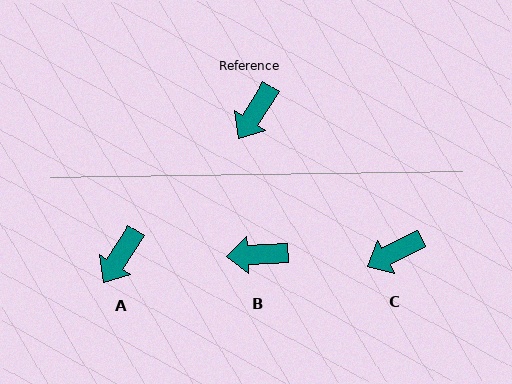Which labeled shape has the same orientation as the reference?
A.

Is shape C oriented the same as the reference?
No, it is off by about 30 degrees.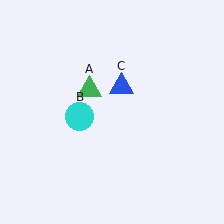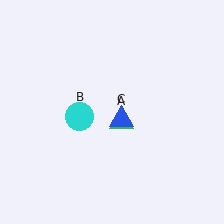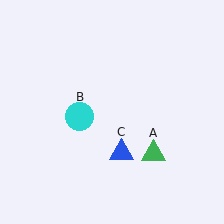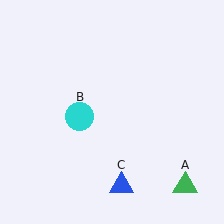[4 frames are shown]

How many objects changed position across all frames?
2 objects changed position: green triangle (object A), blue triangle (object C).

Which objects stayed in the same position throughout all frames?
Cyan circle (object B) remained stationary.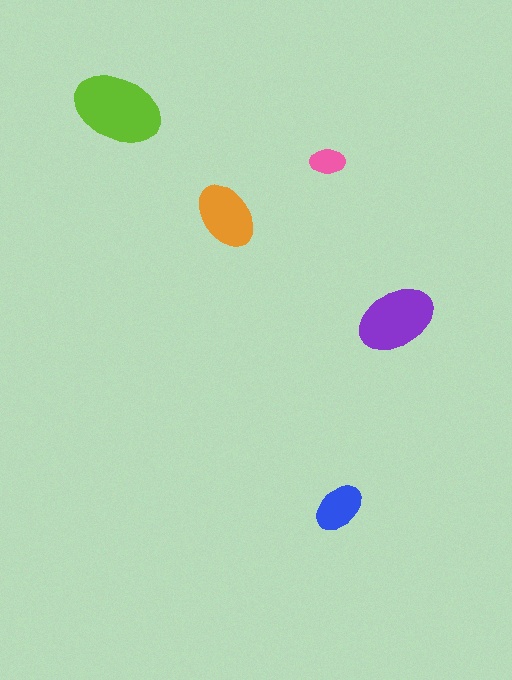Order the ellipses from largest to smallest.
the lime one, the purple one, the orange one, the blue one, the pink one.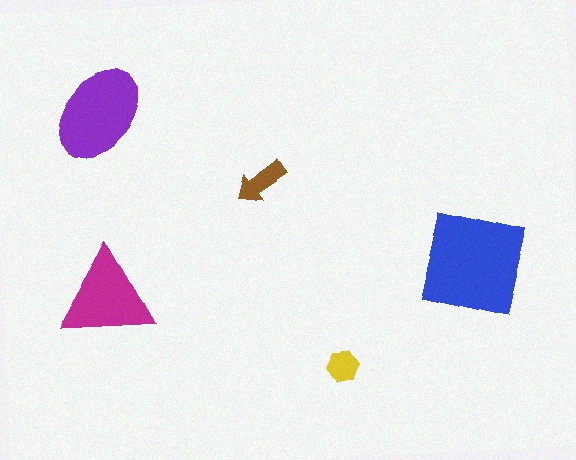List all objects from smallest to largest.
The yellow hexagon, the brown arrow, the magenta triangle, the purple ellipse, the blue square.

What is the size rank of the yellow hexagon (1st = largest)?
5th.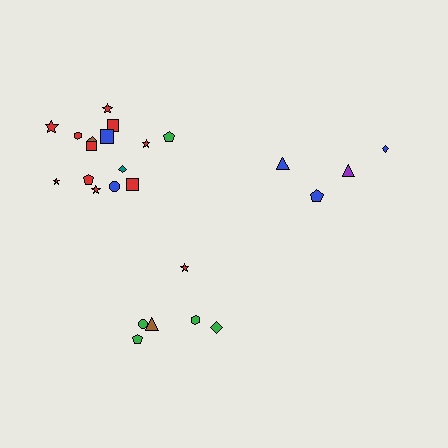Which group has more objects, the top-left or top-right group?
The top-left group.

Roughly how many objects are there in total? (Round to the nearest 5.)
Roughly 25 objects in total.